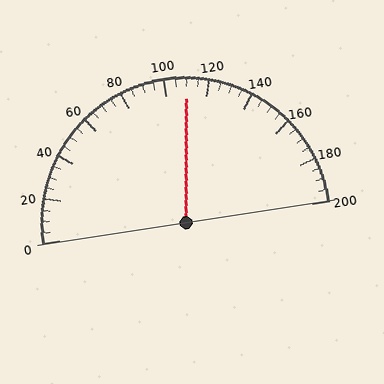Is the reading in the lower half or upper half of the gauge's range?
The reading is in the upper half of the range (0 to 200).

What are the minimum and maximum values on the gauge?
The gauge ranges from 0 to 200.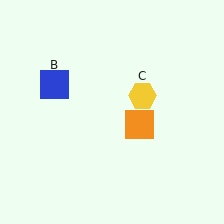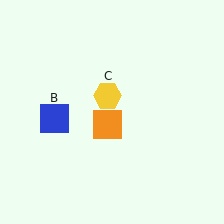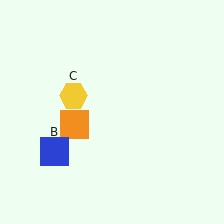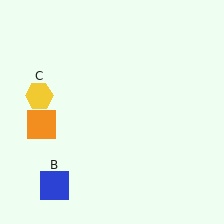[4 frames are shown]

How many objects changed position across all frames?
3 objects changed position: orange square (object A), blue square (object B), yellow hexagon (object C).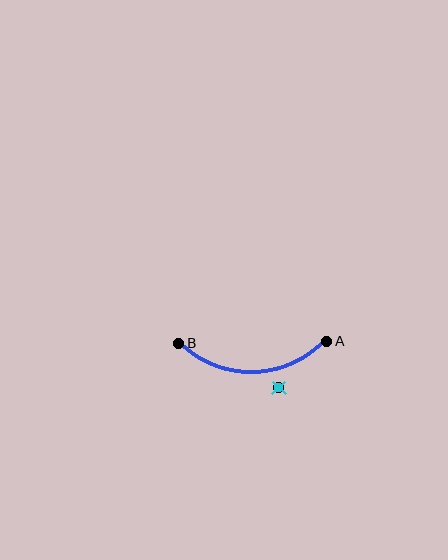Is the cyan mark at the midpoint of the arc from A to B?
No — the cyan mark does not lie on the arc at all. It sits slightly outside the curve.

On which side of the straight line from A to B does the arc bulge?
The arc bulges below the straight line connecting A and B.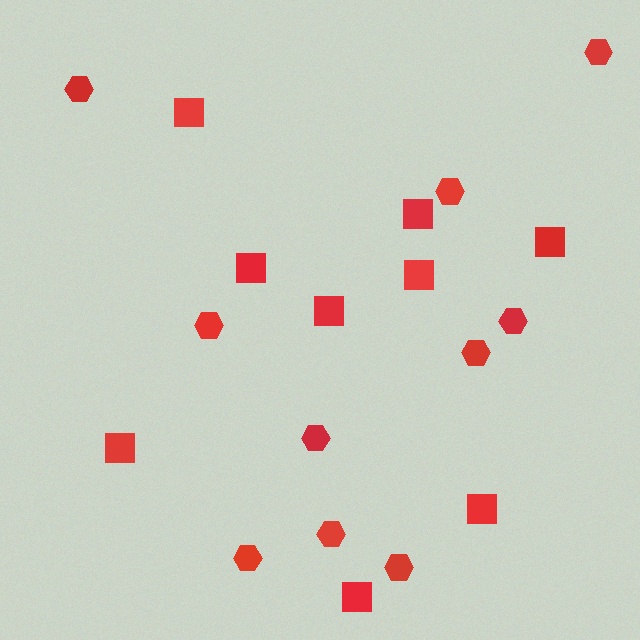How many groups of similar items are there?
There are 2 groups: one group of hexagons (10) and one group of squares (9).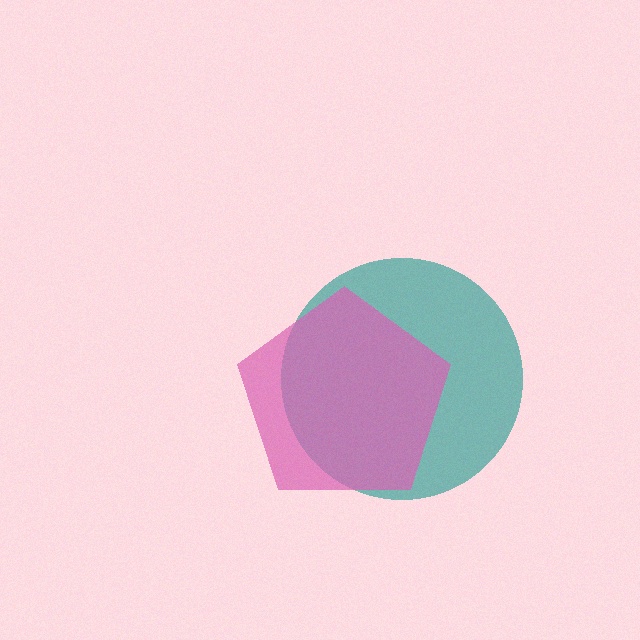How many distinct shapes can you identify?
There are 2 distinct shapes: a teal circle, a pink pentagon.